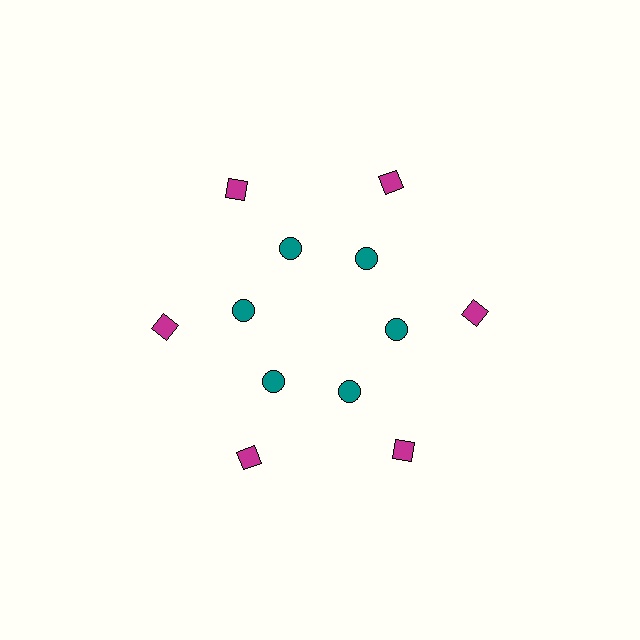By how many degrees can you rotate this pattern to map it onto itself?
The pattern maps onto itself every 60 degrees of rotation.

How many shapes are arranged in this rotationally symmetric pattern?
There are 12 shapes, arranged in 6 groups of 2.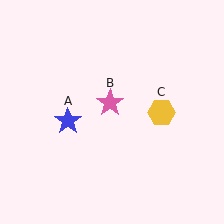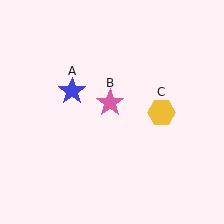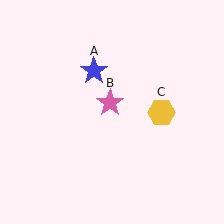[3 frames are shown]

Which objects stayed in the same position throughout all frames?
Pink star (object B) and yellow hexagon (object C) remained stationary.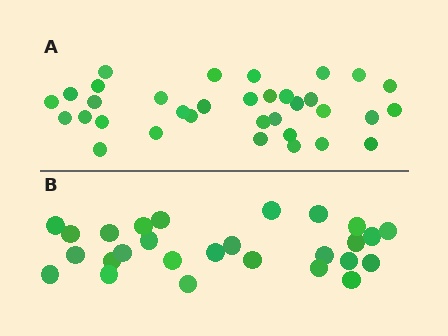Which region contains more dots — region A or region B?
Region A (the top region) has more dots.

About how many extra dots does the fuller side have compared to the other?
Region A has roughly 8 or so more dots than region B.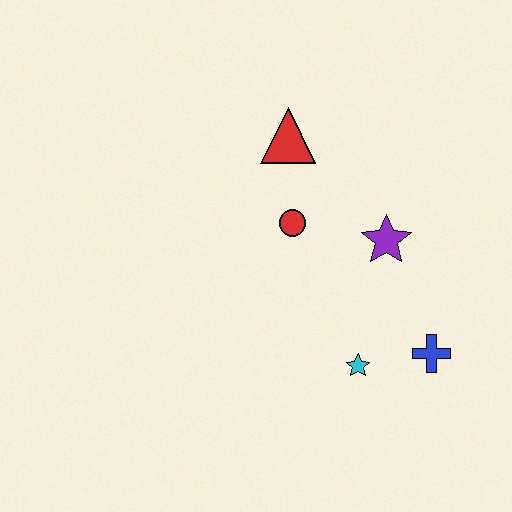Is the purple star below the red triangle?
Yes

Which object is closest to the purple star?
The red circle is closest to the purple star.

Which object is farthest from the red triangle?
The blue cross is farthest from the red triangle.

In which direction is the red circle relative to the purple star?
The red circle is to the left of the purple star.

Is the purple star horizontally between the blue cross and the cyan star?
Yes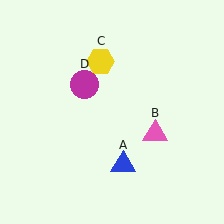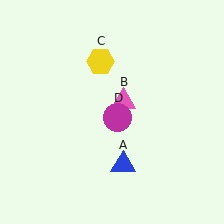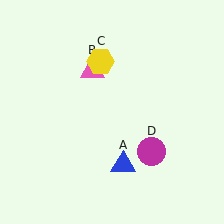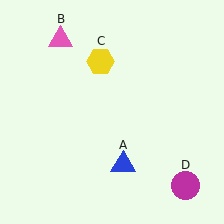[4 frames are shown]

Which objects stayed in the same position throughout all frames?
Blue triangle (object A) and yellow hexagon (object C) remained stationary.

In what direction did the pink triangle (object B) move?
The pink triangle (object B) moved up and to the left.